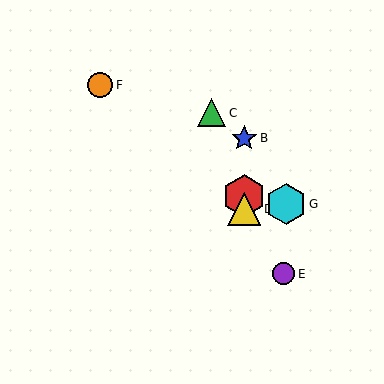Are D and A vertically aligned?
Yes, both are at x≈244.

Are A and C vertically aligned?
No, A is at x≈244 and C is at x≈211.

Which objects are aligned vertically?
Objects A, B, D are aligned vertically.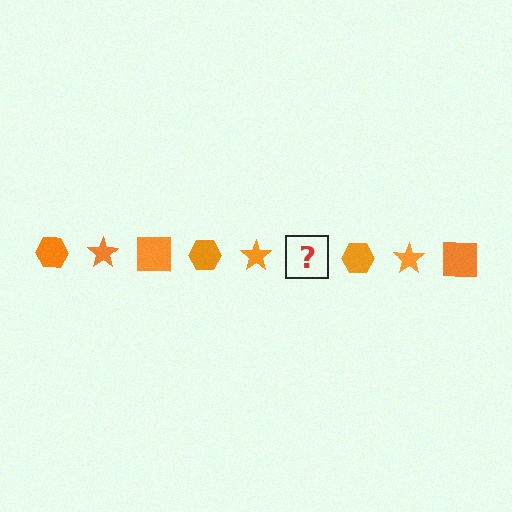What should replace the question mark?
The question mark should be replaced with an orange square.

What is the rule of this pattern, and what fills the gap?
The rule is that the pattern cycles through hexagon, star, square shapes in orange. The gap should be filled with an orange square.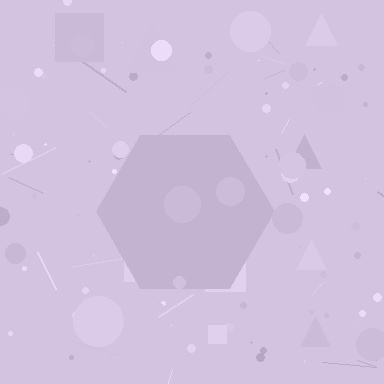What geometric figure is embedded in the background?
A hexagon is embedded in the background.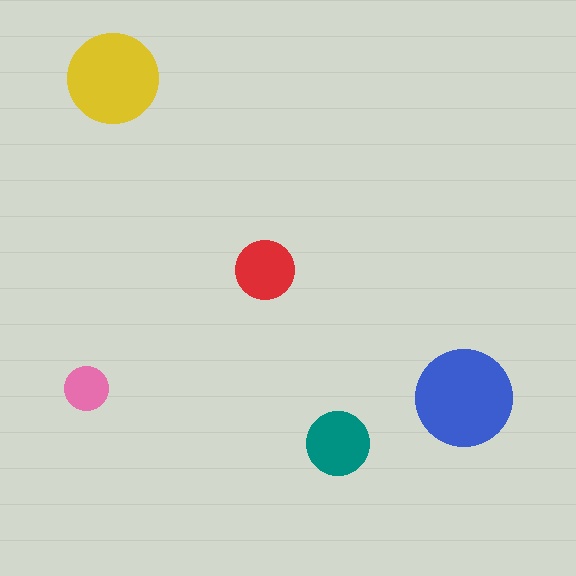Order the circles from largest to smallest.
the blue one, the yellow one, the teal one, the red one, the pink one.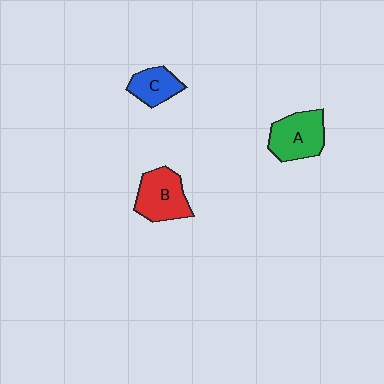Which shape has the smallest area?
Shape C (blue).